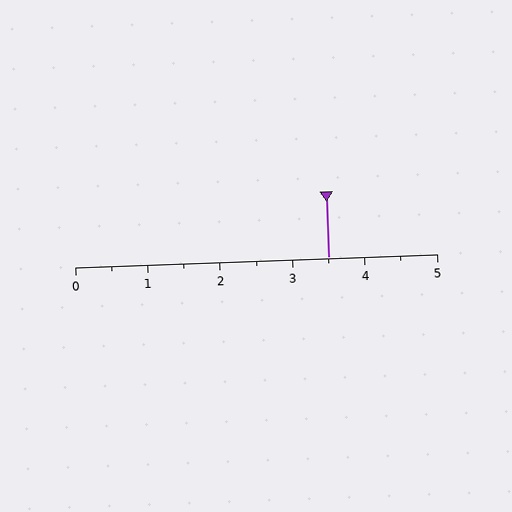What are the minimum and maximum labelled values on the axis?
The axis runs from 0 to 5.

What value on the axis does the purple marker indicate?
The marker indicates approximately 3.5.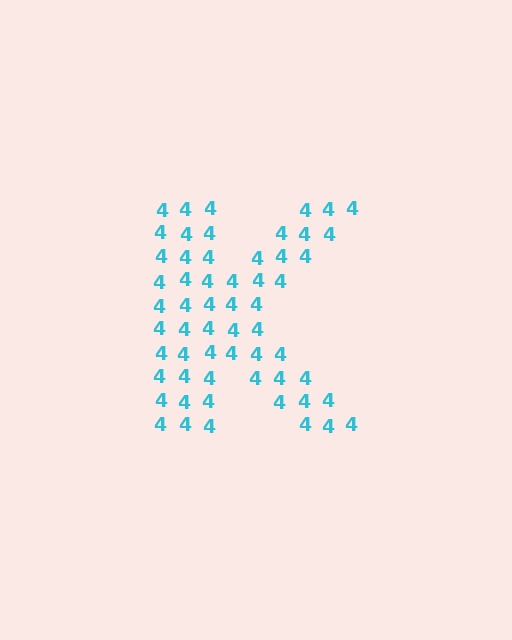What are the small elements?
The small elements are digit 4's.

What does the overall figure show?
The overall figure shows the letter K.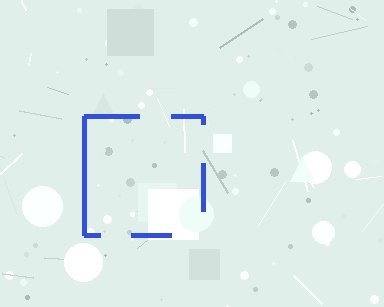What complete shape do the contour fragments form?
The contour fragments form a square.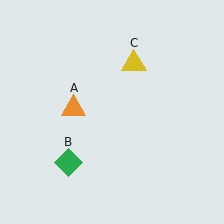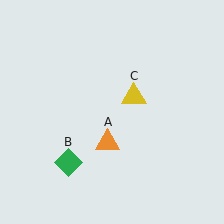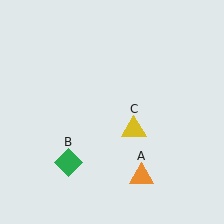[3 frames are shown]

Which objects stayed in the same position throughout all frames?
Green diamond (object B) remained stationary.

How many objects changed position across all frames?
2 objects changed position: orange triangle (object A), yellow triangle (object C).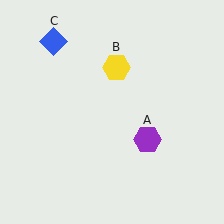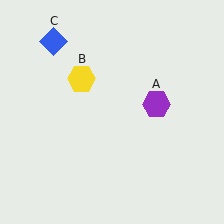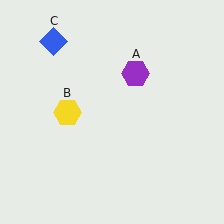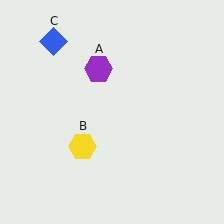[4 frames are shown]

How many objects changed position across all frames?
2 objects changed position: purple hexagon (object A), yellow hexagon (object B).